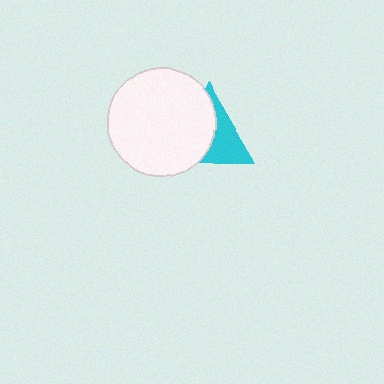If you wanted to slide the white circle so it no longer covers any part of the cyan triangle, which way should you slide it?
Slide it left — that is the most direct way to separate the two shapes.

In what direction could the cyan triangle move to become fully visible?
The cyan triangle could move right. That would shift it out from behind the white circle entirely.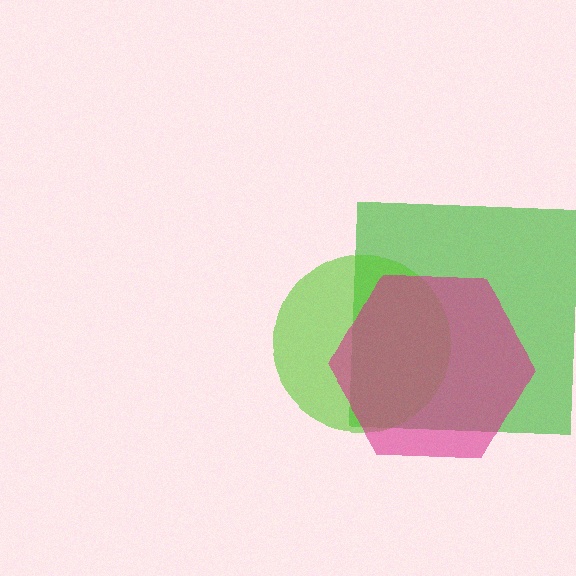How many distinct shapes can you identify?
There are 3 distinct shapes: a green square, a lime circle, a magenta hexagon.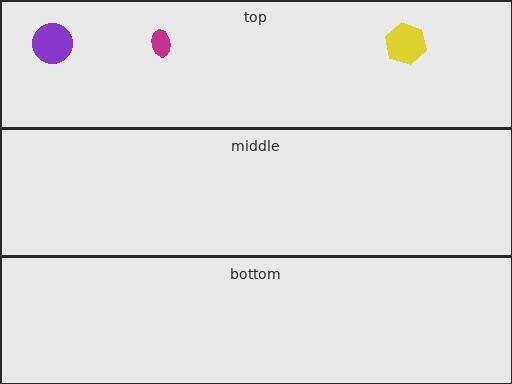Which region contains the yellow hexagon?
The top region.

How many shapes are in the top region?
3.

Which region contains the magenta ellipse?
The top region.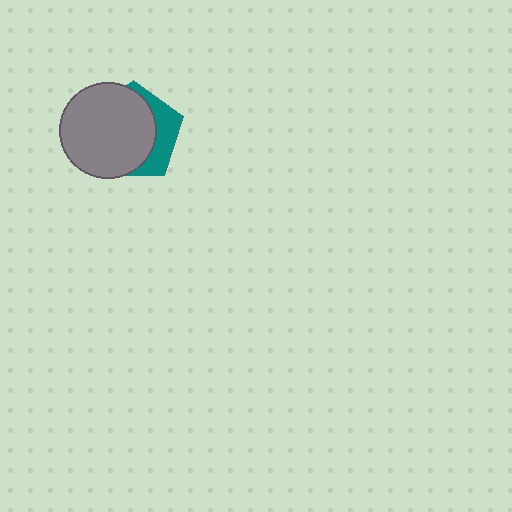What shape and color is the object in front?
The object in front is a gray circle.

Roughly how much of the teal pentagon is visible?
A small part of it is visible (roughly 30%).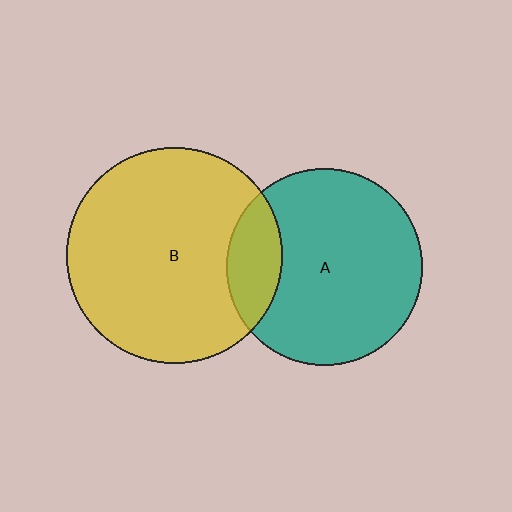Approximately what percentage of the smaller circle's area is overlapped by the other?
Approximately 20%.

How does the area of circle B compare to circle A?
Approximately 1.2 times.